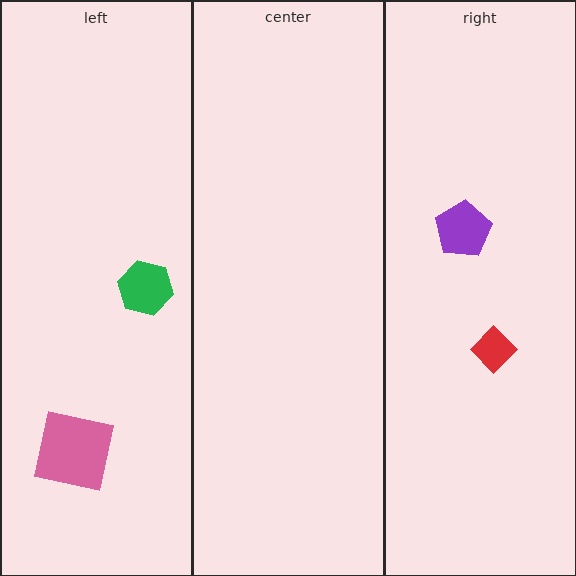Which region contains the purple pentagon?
The right region.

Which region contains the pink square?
The left region.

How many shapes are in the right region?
2.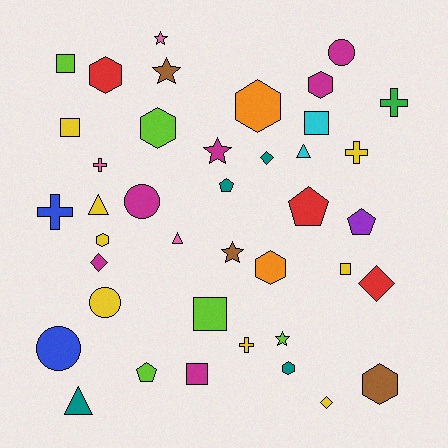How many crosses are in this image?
There are 5 crosses.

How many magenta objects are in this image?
There are 6 magenta objects.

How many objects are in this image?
There are 40 objects.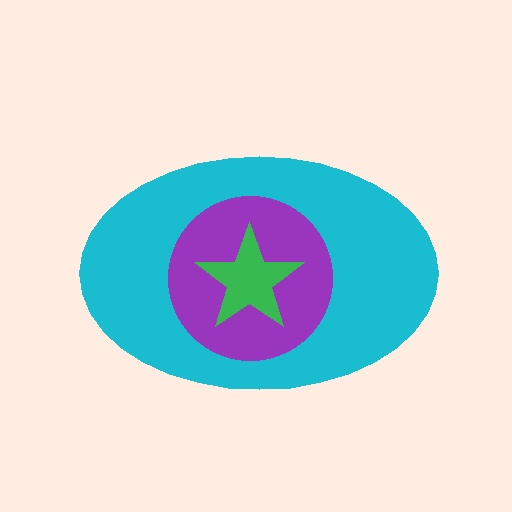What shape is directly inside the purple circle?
The green star.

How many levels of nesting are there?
3.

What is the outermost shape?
The cyan ellipse.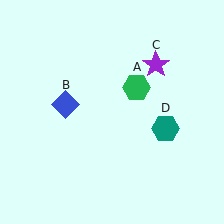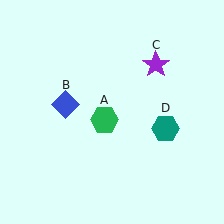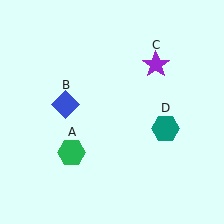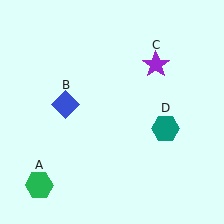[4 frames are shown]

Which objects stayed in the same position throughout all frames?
Blue diamond (object B) and purple star (object C) and teal hexagon (object D) remained stationary.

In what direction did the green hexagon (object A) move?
The green hexagon (object A) moved down and to the left.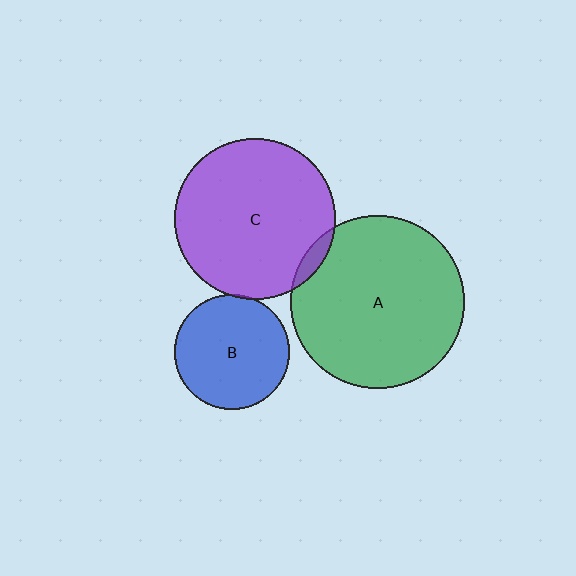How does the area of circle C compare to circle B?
Approximately 2.0 times.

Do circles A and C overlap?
Yes.